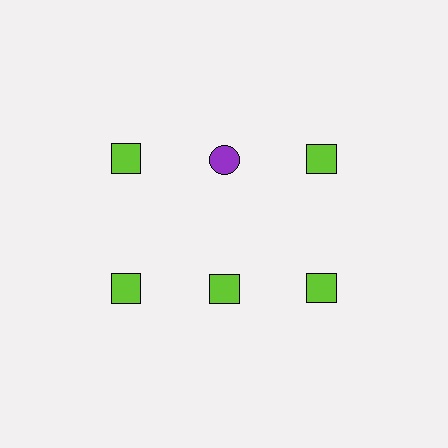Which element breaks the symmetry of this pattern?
The purple circle in the top row, second from left column breaks the symmetry. All other shapes are lime squares.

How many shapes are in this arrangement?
There are 6 shapes arranged in a grid pattern.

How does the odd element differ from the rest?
It differs in both color (purple instead of lime) and shape (circle instead of square).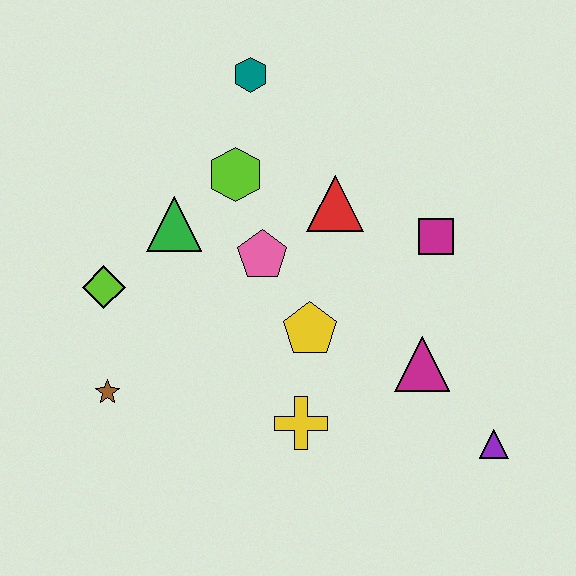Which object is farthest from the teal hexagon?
The purple triangle is farthest from the teal hexagon.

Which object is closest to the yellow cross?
The yellow pentagon is closest to the yellow cross.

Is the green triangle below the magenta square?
No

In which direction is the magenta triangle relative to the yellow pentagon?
The magenta triangle is to the right of the yellow pentagon.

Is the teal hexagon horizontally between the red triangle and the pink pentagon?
No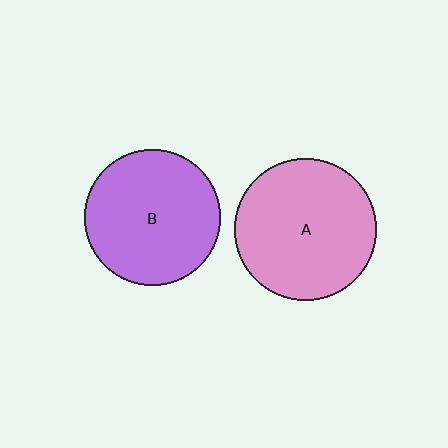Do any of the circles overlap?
No, none of the circles overlap.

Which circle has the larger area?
Circle A (pink).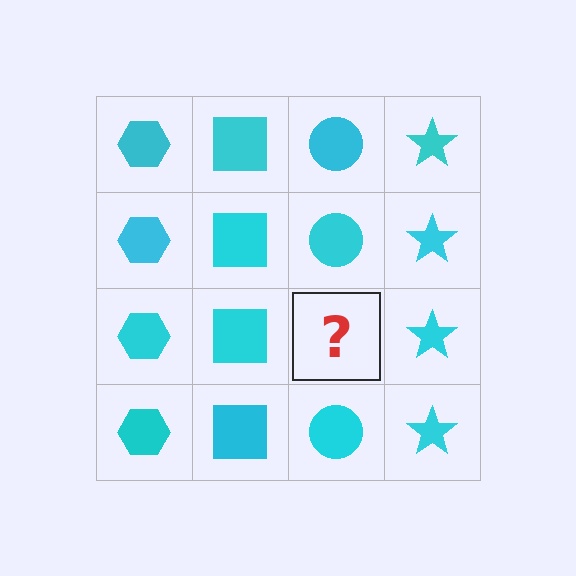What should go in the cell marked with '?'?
The missing cell should contain a cyan circle.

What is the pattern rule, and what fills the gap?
The rule is that each column has a consistent shape. The gap should be filled with a cyan circle.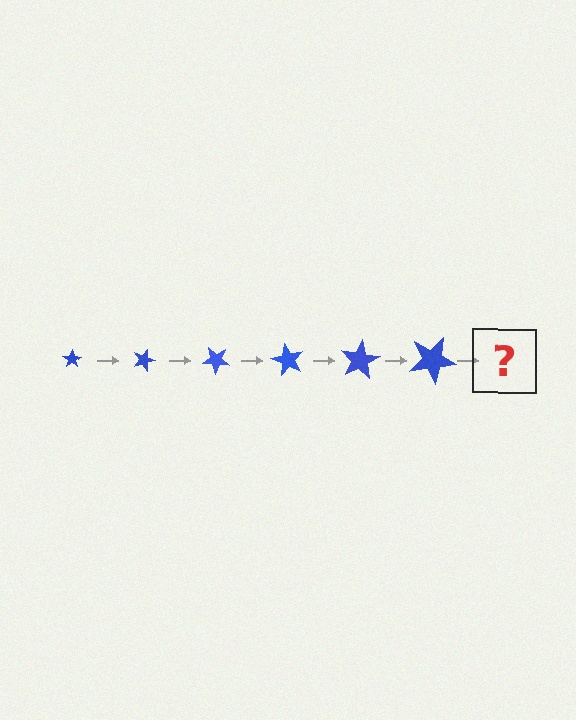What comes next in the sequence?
The next element should be a star, larger than the previous one and rotated 120 degrees from the start.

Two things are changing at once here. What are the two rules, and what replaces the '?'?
The two rules are that the star grows larger each step and it rotates 20 degrees each step. The '?' should be a star, larger than the previous one and rotated 120 degrees from the start.